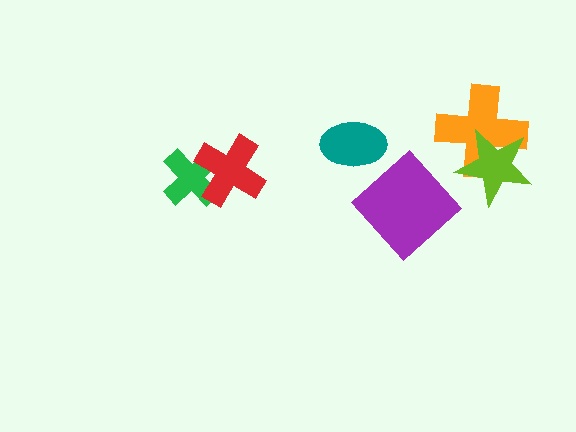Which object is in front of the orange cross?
The lime star is in front of the orange cross.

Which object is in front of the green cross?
The red cross is in front of the green cross.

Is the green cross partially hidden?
Yes, it is partially covered by another shape.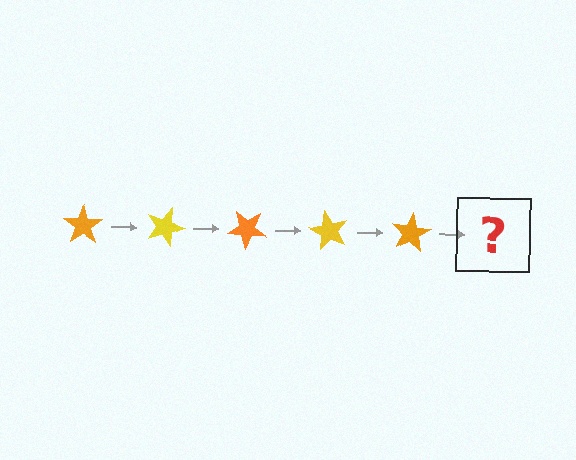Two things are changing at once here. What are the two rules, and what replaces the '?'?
The two rules are that it rotates 20 degrees each step and the color cycles through orange and yellow. The '?' should be a yellow star, rotated 100 degrees from the start.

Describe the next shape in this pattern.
It should be a yellow star, rotated 100 degrees from the start.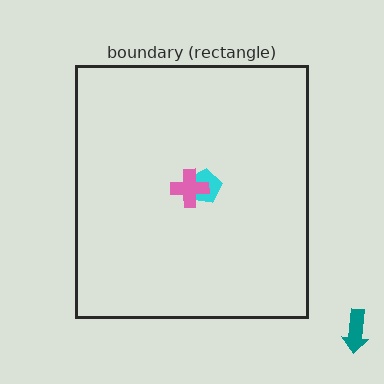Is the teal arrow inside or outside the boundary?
Outside.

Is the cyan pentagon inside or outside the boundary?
Inside.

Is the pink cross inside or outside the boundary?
Inside.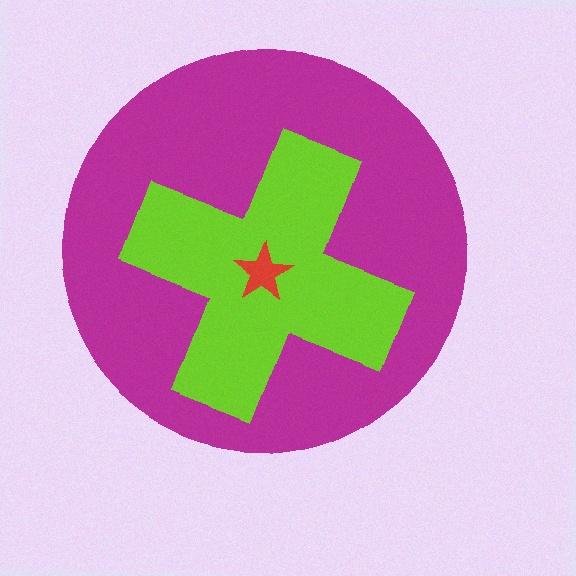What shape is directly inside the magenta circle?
The lime cross.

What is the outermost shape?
The magenta circle.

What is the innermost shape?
The red star.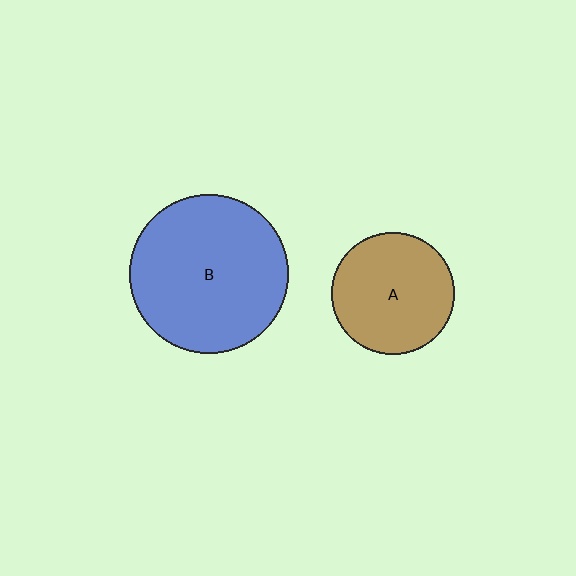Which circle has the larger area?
Circle B (blue).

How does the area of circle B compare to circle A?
Approximately 1.7 times.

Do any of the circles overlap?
No, none of the circles overlap.